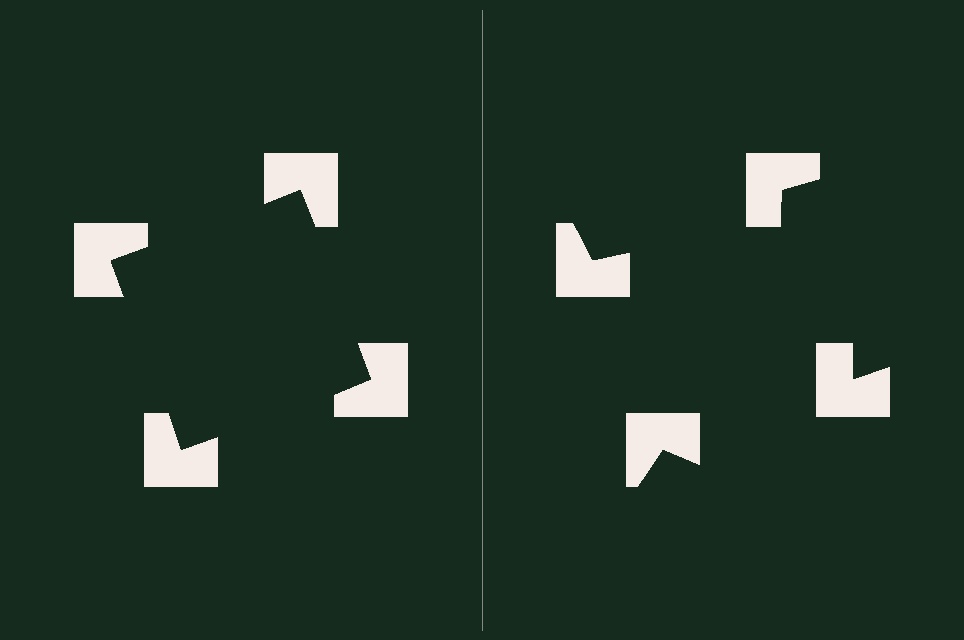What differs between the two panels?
The notched squares are positioned identically on both sides; only the wedge orientations differ. On the left they align to a square; on the right they are misaligned.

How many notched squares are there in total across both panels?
8 — 4 on each side.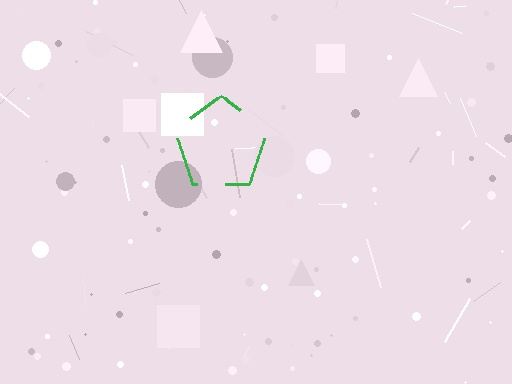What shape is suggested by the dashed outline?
The dashed outline suggests a pentagon.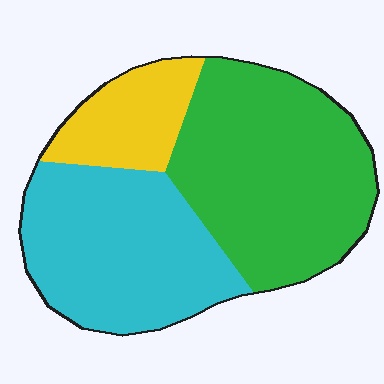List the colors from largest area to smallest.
From largest to smallest: green, cyan, yellow.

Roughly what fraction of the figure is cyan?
Cyan covers roughly 40% of the figure.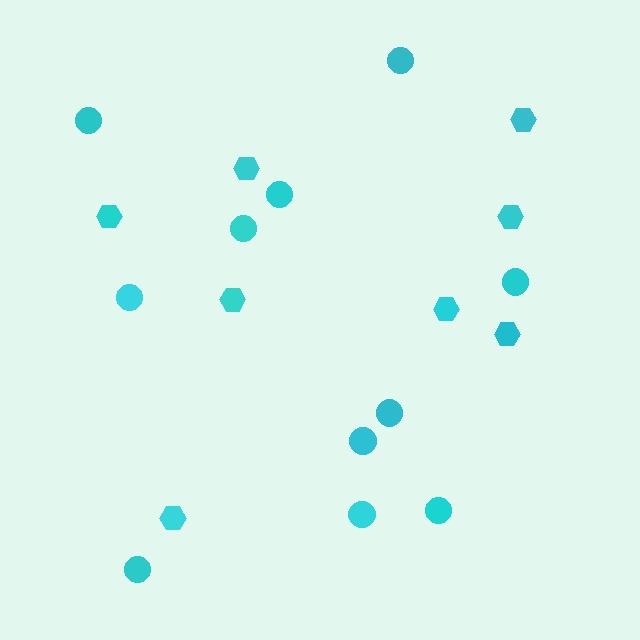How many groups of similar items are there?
There are 2 groups: one group of hexagons (8) and one group of circles (11).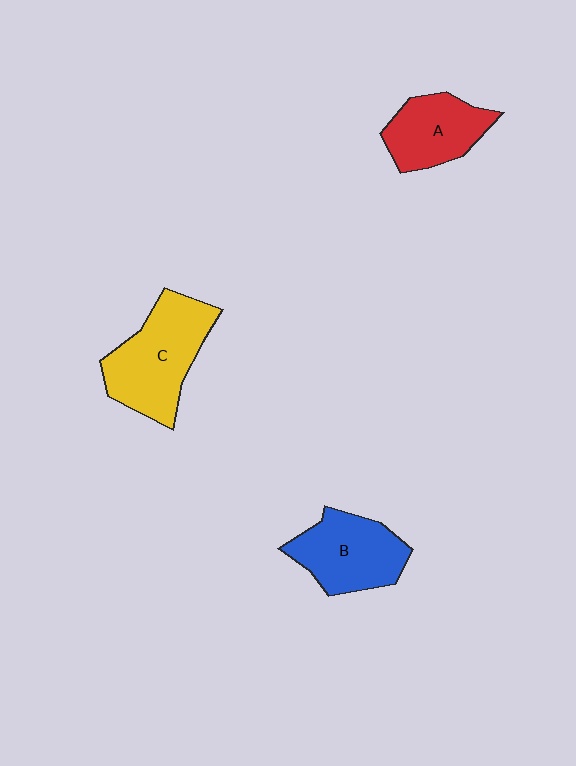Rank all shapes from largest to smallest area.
From largest to smallest: C (yellow), B (blue), A (red).